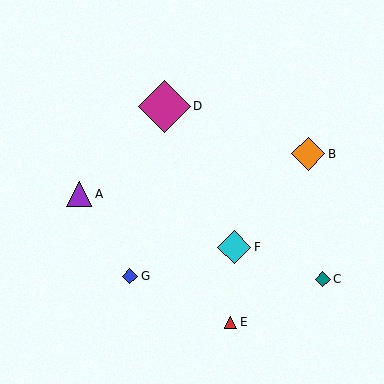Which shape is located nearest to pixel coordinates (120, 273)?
The blue diamond (labeled G) at (130, 276) is nearest to that location.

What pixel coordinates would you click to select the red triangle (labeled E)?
Click at (231, 322) to select the red triangle E.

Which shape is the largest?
The magenta diamond (labeled D) is the largest.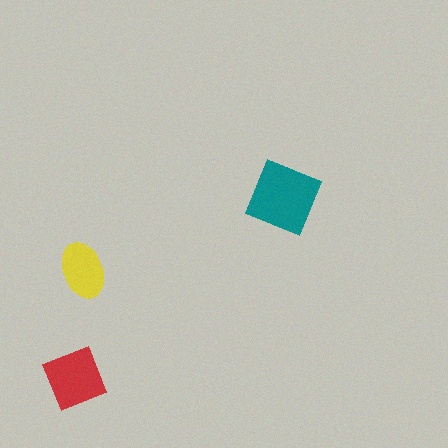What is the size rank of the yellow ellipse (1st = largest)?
3rd.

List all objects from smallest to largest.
The yellow ellipse, the red diamond, the teal square.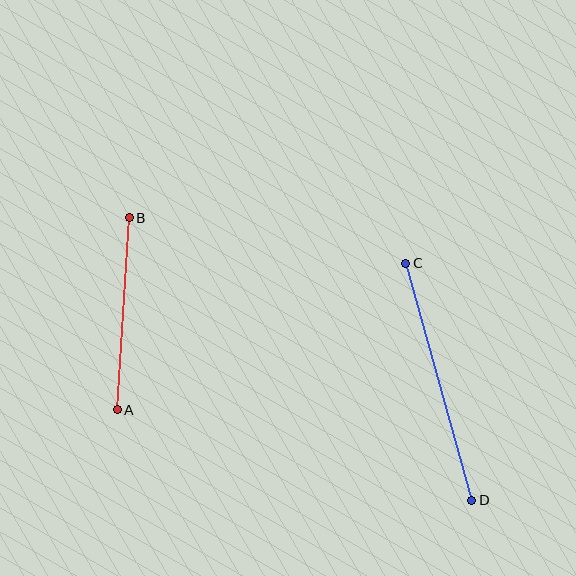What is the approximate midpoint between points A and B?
The midpoint is at approximately (123, 314) pixels.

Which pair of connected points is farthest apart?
Points C and D are farthest apart.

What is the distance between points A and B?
The distance is approximately 192 pixels.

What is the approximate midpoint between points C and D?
The midpoint is at approximately (439, 382) pixels.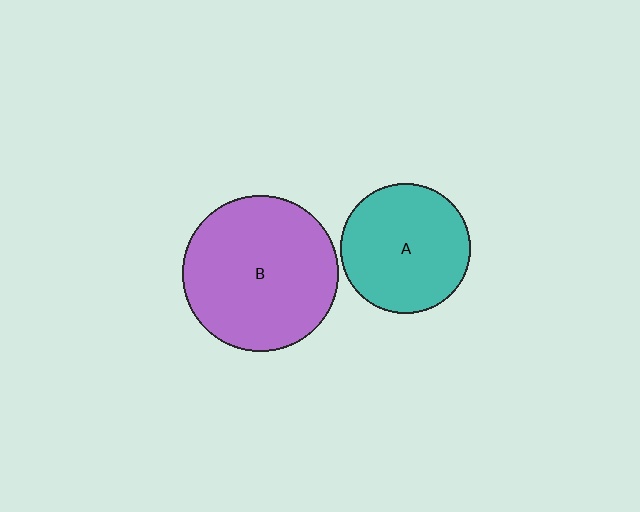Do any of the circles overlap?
No, none of the circles overlap.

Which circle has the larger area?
Circle B (purple).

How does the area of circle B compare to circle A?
Approximately 1.4 times.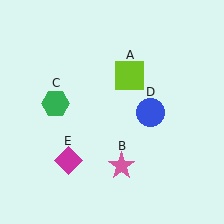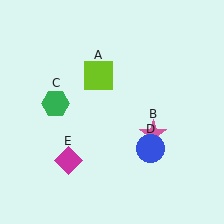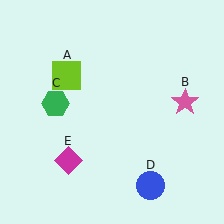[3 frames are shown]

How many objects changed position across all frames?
3 objects changed position: lime square (object A), pink star (object B), blue circle (object D).